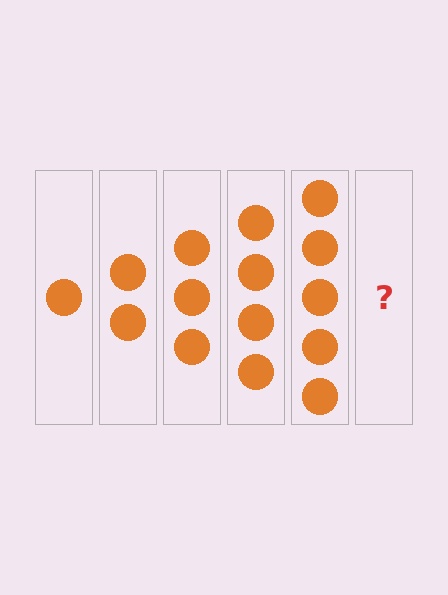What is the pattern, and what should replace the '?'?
The pattern is that each step adds one more circle. The '?' should be 6 circles.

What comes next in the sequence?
The next element should be 6 circles.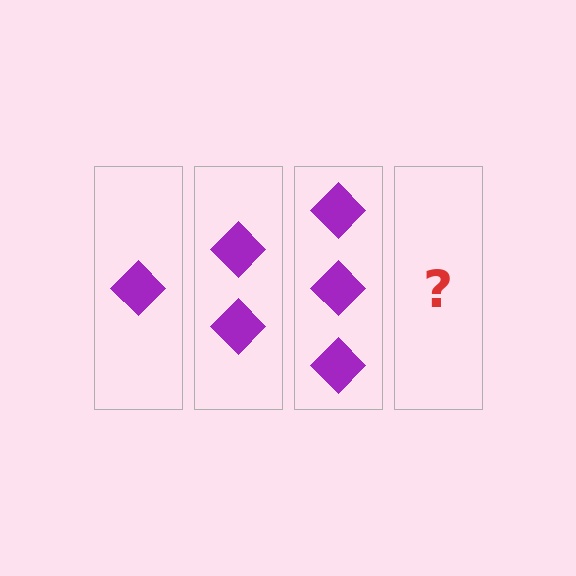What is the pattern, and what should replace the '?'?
The pattern is that each step adds one more diamond. The '?' should be 4 diamonds.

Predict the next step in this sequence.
The next step is 4 diamonds.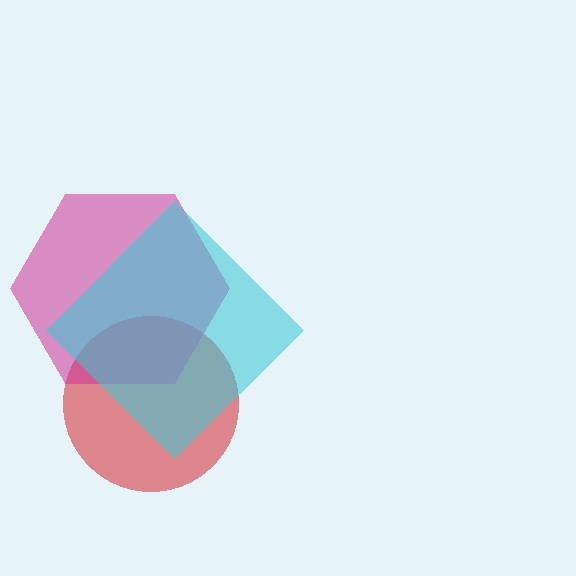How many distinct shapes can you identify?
There are 3 distinct shapes: a red circle, a magenta hexagon, a cyan diamond.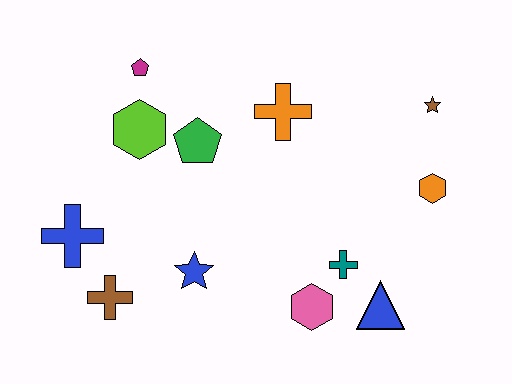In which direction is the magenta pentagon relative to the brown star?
The magenta pentagon is to the left of the brown star.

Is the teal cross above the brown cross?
Yes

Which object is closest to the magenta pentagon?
The lime hexagon is closest to the magenta pentagon.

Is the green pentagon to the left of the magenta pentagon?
No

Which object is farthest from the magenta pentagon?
The blue triangle is farthest from the magenta pentagon.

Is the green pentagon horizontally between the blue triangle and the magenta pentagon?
Yes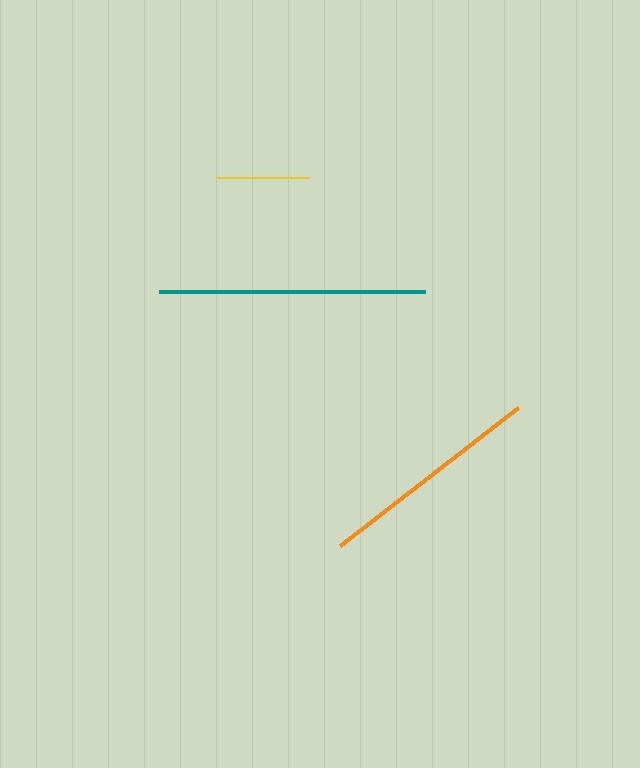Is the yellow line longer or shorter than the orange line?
The orange line is longer than the yellow line.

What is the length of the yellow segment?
The yellow segment is approximately 93 pixels long.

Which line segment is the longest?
The teal line is the longest at approximately 267 pixels.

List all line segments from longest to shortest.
From longest to shortest: teal, orange, yellow.